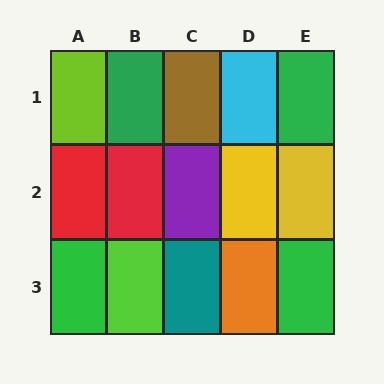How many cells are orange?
1 cell is orange.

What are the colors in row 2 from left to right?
Red, red, purple, yellow, yellow.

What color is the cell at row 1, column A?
Lime.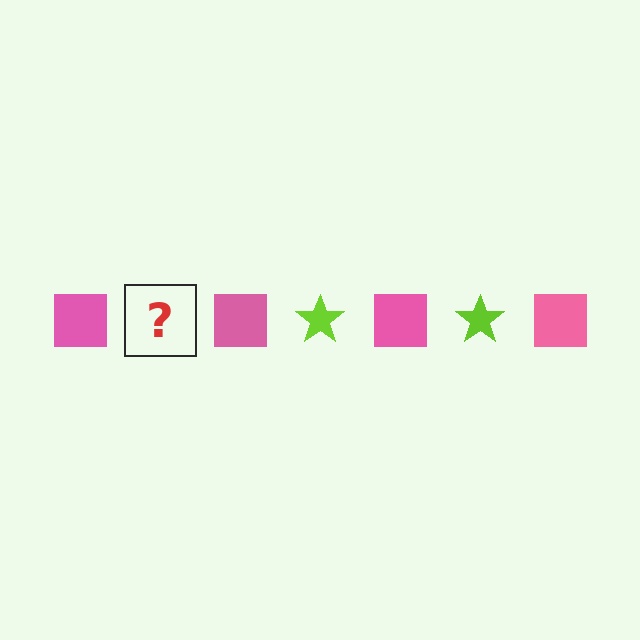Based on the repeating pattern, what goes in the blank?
The blank should be a lime star.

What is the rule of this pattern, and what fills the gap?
The rule is that the pattern alternates between pink square and lime star. The gap should be filled with a lime star.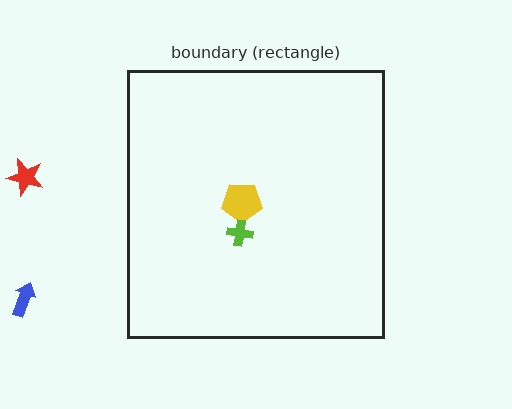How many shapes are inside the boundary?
2 inside, 2 outside.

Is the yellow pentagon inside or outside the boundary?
Inside.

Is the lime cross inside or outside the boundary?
Inside.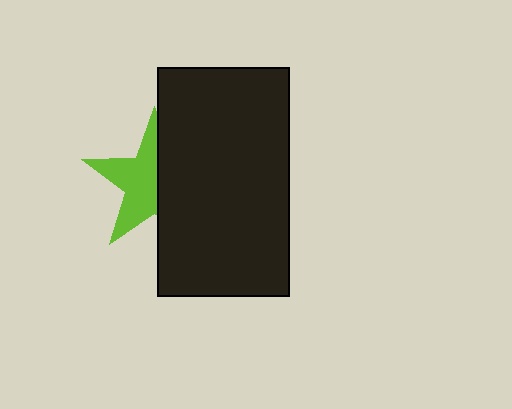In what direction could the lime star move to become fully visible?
The lime star could move left. That would shift it out from behind the black rectangle entirely.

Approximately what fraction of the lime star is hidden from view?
Roughly 45% of the lime star is hidden behind the black rectangle.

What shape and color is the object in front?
The object in front is a black rectangle.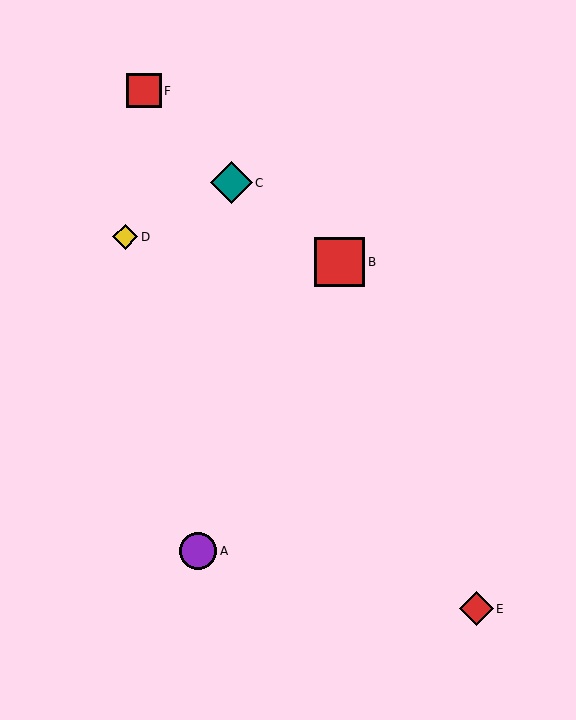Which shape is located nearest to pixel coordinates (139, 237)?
The yellow diamond (labeled D) at (125, 237) is nearest to that location.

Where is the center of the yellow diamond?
The center of the yellow diamond is at (125, 237).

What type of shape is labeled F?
Shape F is a red square.